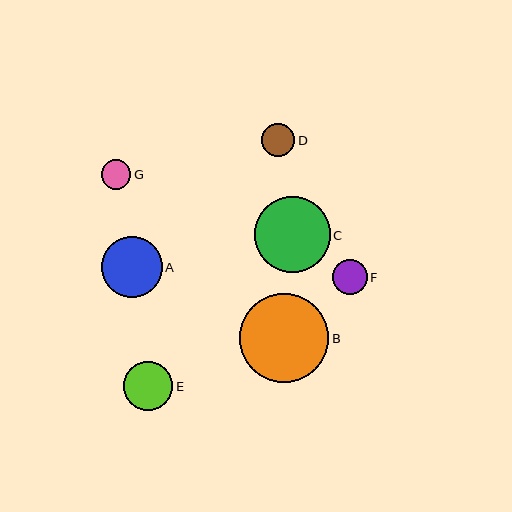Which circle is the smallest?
Circle G is the smallest with a size of approximately 30 pixels.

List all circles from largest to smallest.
From largest to smallest: B, C, A, E, F, D, G.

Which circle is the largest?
Circle B is the largest with a size of approximately 89 pixels.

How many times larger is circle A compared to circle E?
Circle A is approximately 1.2 times the size of circle E.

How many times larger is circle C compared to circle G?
Circle C is approximately 2.6 times the size of circle G.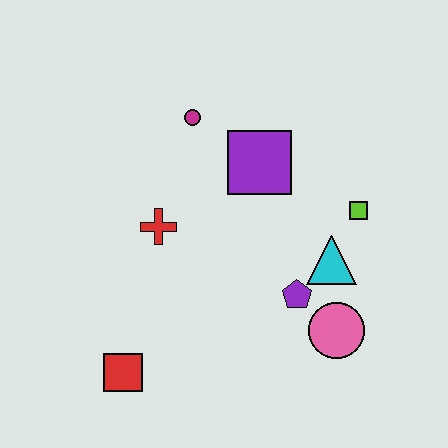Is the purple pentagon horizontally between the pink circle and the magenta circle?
Yes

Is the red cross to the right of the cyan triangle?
No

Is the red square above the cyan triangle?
No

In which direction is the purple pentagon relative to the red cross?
The purple pentagon is to the right of the red cross.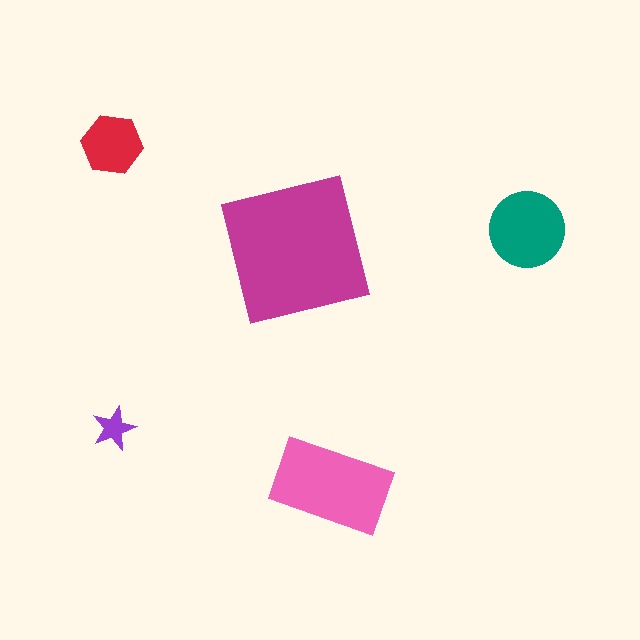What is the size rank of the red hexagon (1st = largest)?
4th.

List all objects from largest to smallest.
The magenta square, the pink rectangle, the teal circle, the red hexagon, the purple star.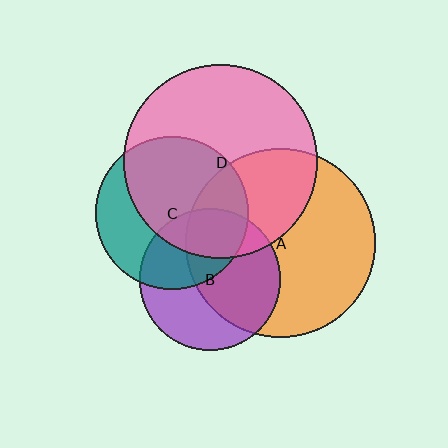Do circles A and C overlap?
Yes.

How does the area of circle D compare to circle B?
Approximately 1.9 times.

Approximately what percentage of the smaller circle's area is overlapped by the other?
Approximately 30%.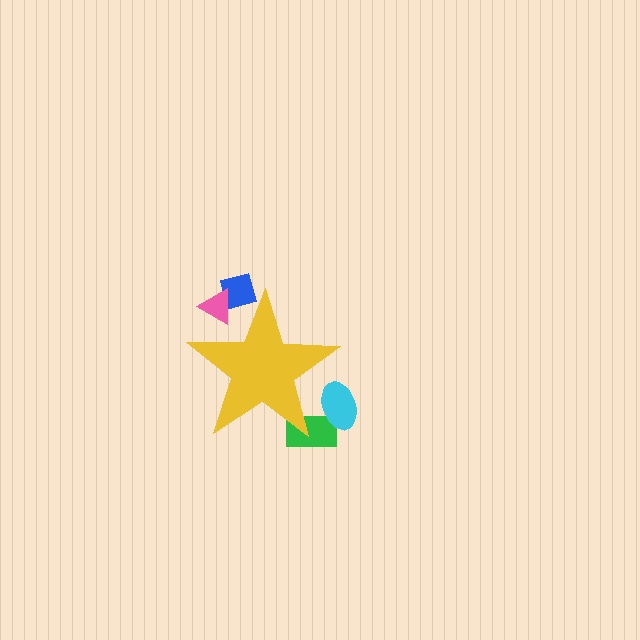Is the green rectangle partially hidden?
Yes, the green rectangle is partially hidden behind the yellow star.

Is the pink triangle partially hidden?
Yes, the pink triangle is partially hidden behind the yellow star.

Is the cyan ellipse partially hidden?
Yes, the cyan ellipse is partially hidden behind the yellow star.